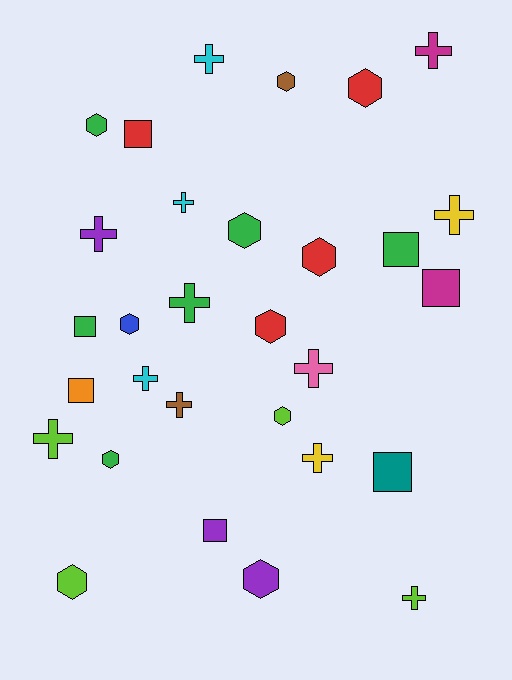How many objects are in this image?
There are 30 objects.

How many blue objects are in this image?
There is 1 blue object.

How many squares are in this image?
There are 7 squares.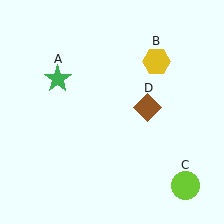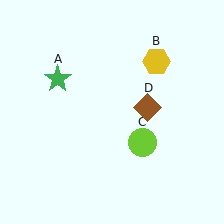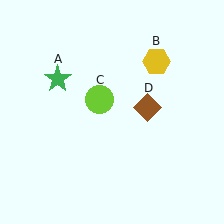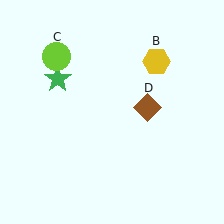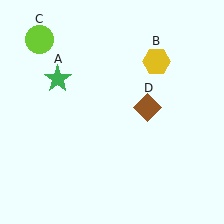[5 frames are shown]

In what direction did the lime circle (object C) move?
The lime circle (object C) moved up and to the left.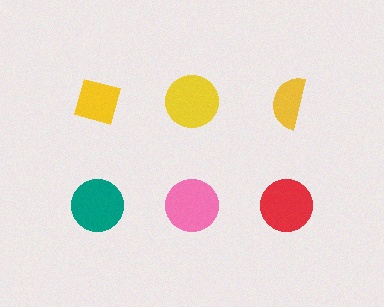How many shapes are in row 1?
3 shapes.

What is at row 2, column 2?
A pink circle.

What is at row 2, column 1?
A teal circle.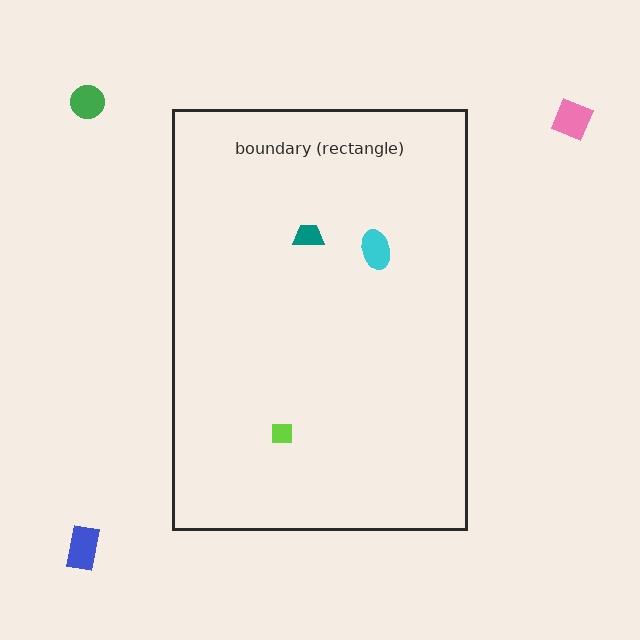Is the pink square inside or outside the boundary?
Outside.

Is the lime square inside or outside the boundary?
Inside.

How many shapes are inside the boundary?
3 inside, 3 outside.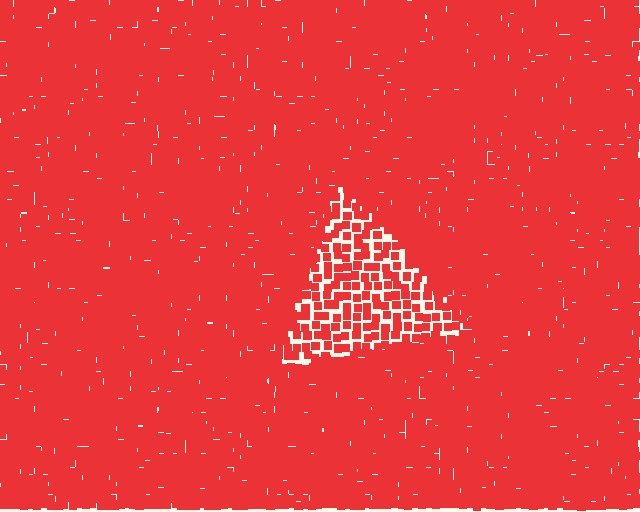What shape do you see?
I see a triangle.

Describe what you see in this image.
The image contains small red elements arranged at two different densities. A triangle-shaped region is visible where the elements are less densely packed than the surrounding area.